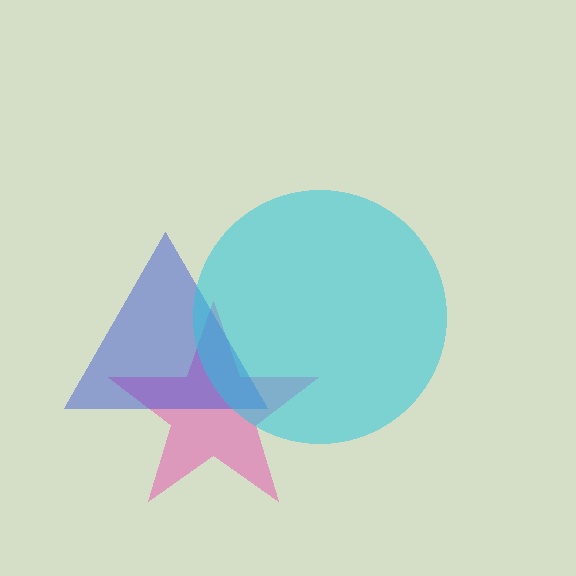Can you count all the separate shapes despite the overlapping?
Yes, there are 3 separate shapes.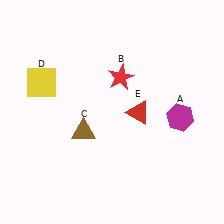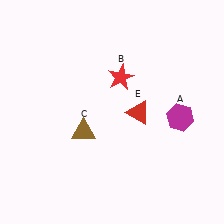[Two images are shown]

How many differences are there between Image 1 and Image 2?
There is 1 difference between the two images.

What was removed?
The yellow square (D) was removed in Image 2.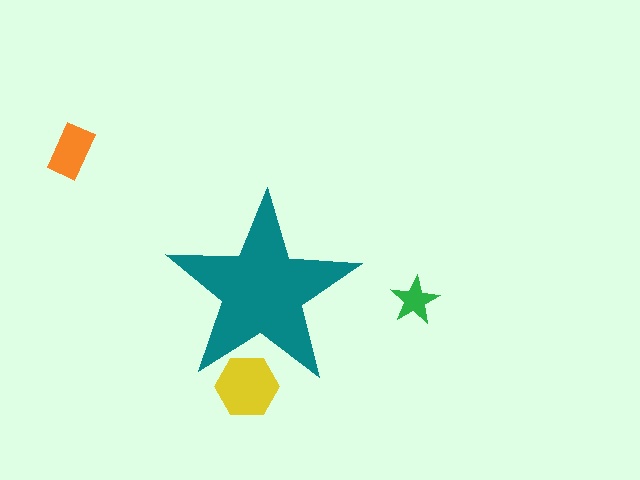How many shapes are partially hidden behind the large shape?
1 shape is partially hidden.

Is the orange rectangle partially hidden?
No, the orange rectangle is fully visible.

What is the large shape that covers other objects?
A teal star.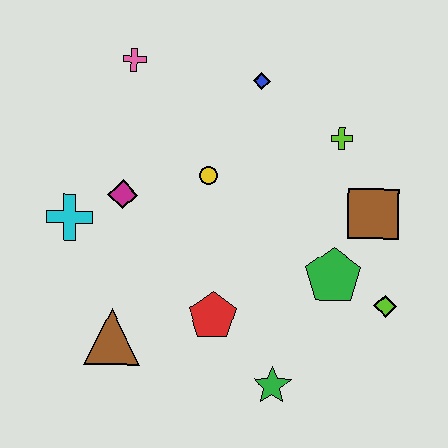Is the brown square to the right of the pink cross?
Yes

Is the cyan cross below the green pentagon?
No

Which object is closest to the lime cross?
The brown square is closest to the lime cross.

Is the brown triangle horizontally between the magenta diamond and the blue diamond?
No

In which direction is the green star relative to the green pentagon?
The green star is below the green pentagon.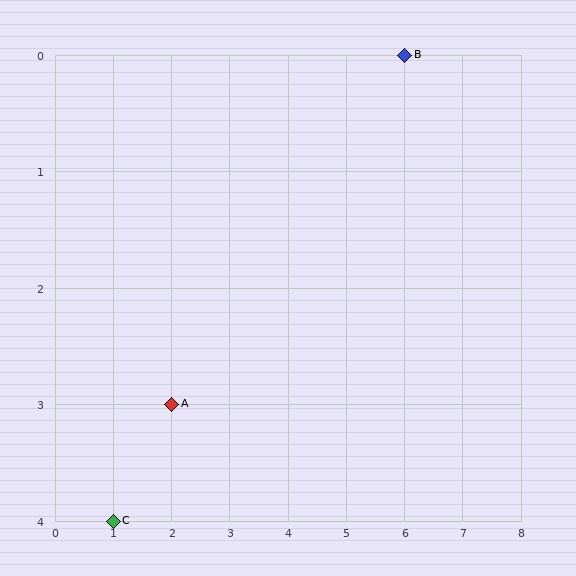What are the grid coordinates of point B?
Point B is at grid coordinates (6, 0).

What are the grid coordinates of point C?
Point C is at grid coordinates (1, 4).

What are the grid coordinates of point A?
Point A is at grid coordinates (2, 3).